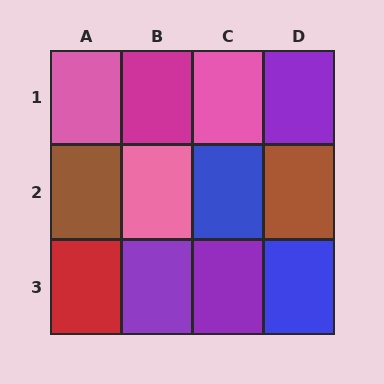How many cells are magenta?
1 cell is magenta.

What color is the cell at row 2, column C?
Blue.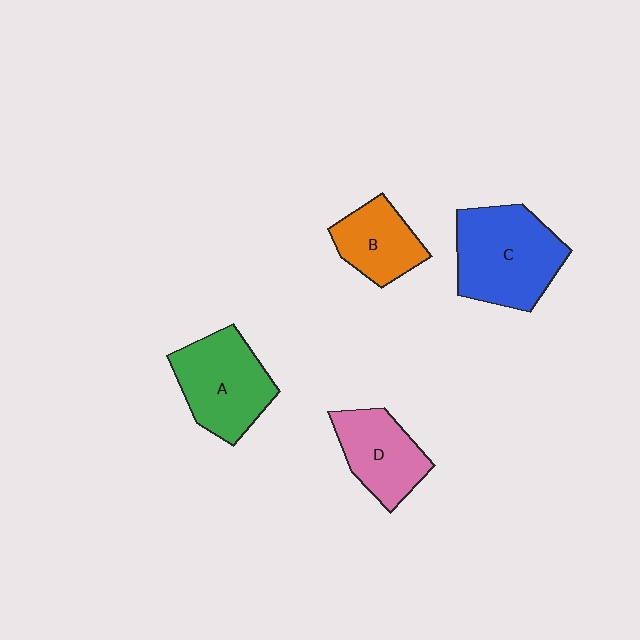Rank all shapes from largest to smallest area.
From largest to smallest: C (blue), A (green), D (pink), B (orange).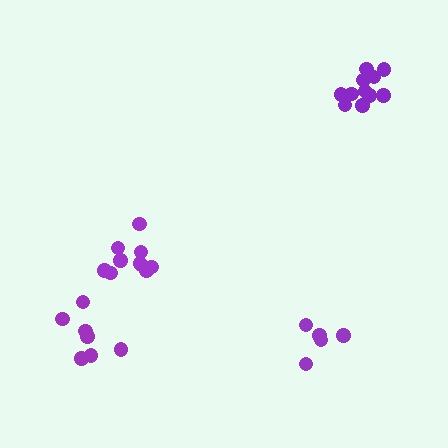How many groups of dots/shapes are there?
There are 4 groups.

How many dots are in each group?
Group 1: 10 dots, Group 2: 5 dots, Group 3: 11 dots, Group 4: 7 dots (33 total).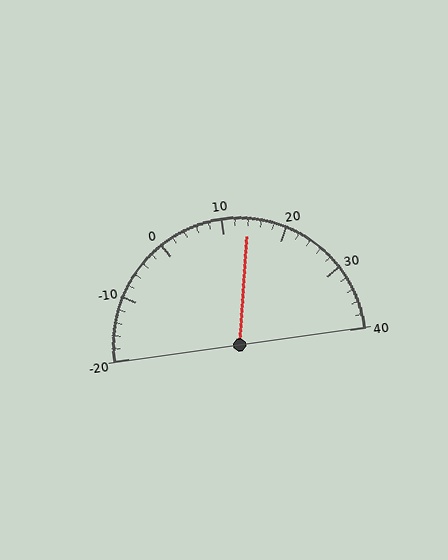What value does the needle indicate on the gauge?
The needle indicates approximately 14.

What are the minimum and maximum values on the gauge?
The gauge ranges from -20 to 40.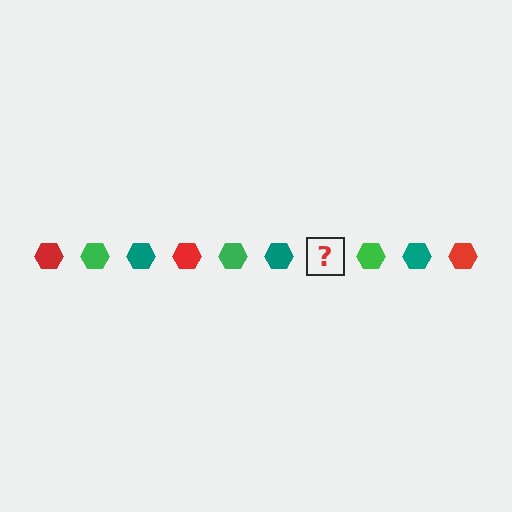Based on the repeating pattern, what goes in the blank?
The blank should be a red hexagon.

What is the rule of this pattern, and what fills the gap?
The rule is that the pattern cycles through red, green, teal hexagons. The gap should be filled with a red hexagon.